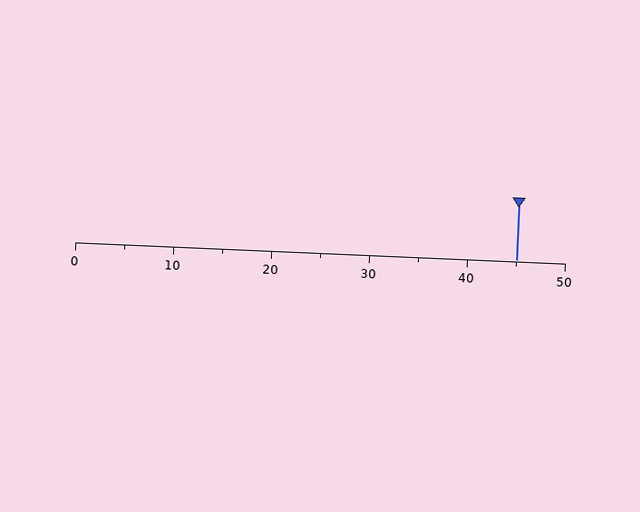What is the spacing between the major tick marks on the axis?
The major ticks are spaced 10 apart.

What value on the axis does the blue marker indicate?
The marker indicates approximately 45.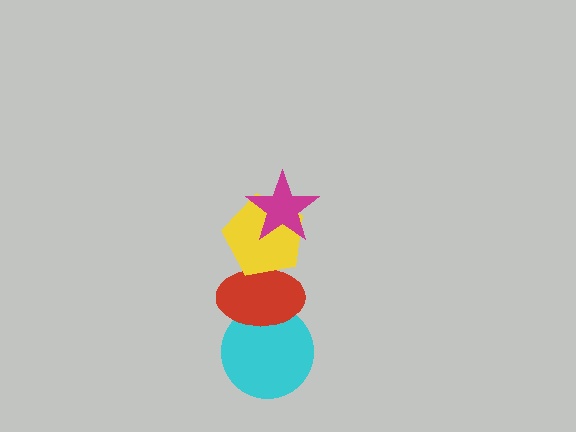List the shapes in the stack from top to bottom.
From top to bottom: the magenta star, the yellow pentagon, the red ellipse, the cyan circle.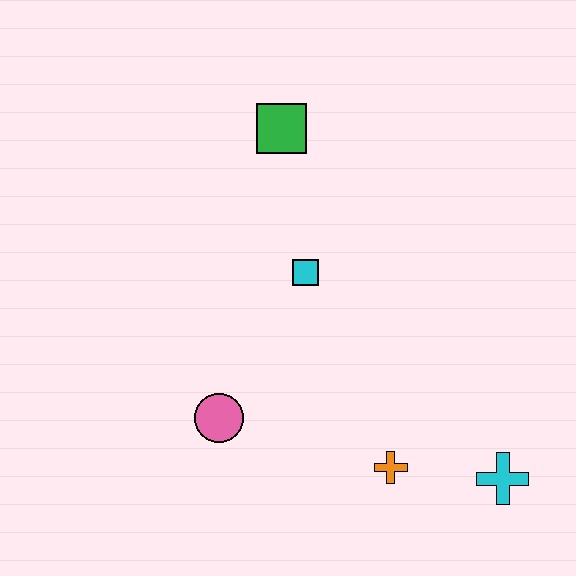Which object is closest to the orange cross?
The cyan cross is closest to the orange cross.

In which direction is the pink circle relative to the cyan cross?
The pink circle is to the left of the cyan cross.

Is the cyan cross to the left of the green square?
No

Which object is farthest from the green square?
The cyan cross is farthest from the green square.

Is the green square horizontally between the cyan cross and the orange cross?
No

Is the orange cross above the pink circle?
No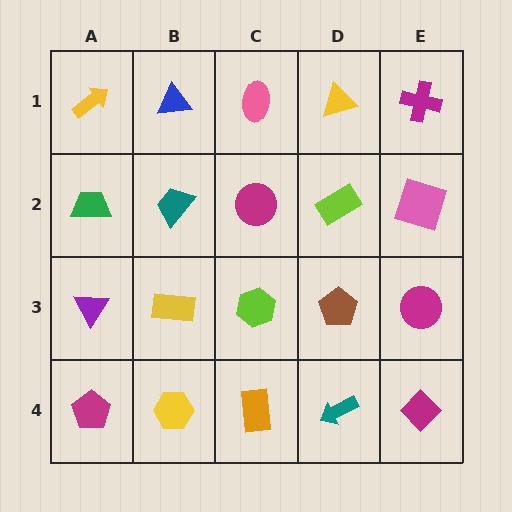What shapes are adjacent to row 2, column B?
A blue triangle (row 1, column B), a yellow rectangle (row 3, column B), a green trapezoid (row 2, column A), a magenta circle (row 2, column C).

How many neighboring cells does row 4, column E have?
2.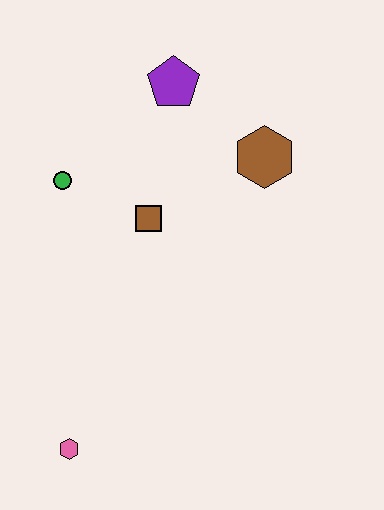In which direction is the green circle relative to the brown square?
The green circle is to the left of the brown square.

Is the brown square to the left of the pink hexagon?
No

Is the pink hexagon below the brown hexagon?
Yes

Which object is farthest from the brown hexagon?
The pink hexagon is farthest from the brown hexagon.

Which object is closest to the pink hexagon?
The brown square is closest to the pink hexagon.